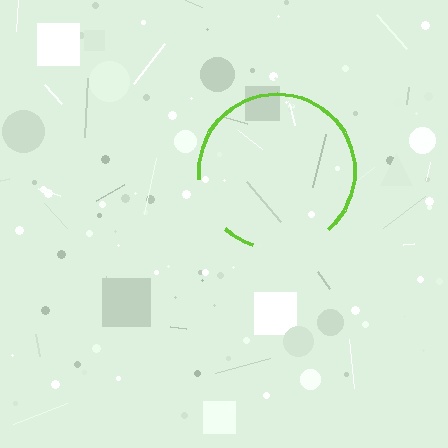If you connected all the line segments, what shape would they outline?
They would outline a circle.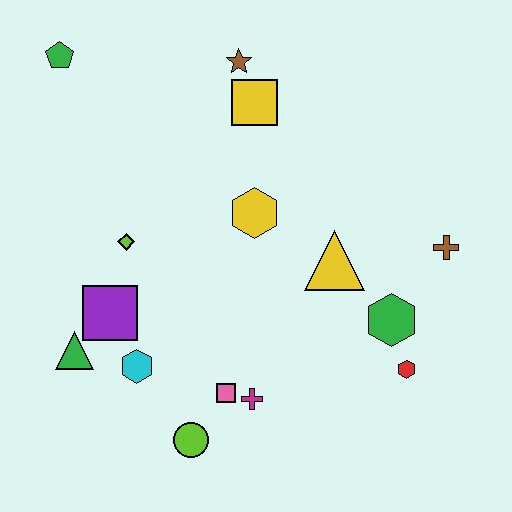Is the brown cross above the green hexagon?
Yes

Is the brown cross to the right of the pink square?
Yes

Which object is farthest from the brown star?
The lime circle is farthest from the brown star.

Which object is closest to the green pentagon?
The brown star is closest to the green pentagon.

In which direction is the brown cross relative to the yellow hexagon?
The brown cross is to the right of the yellow hexagon.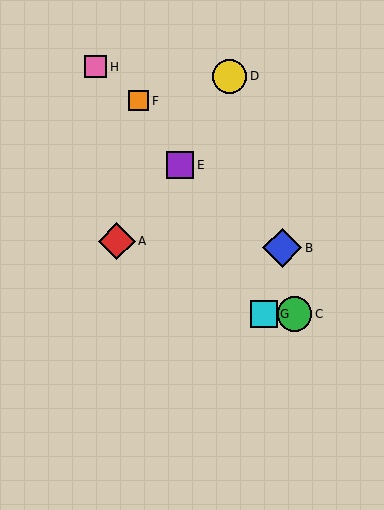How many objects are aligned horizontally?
2 objects (C, G) are aligned horizontally.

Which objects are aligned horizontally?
Objects C, G are aligned horizontally.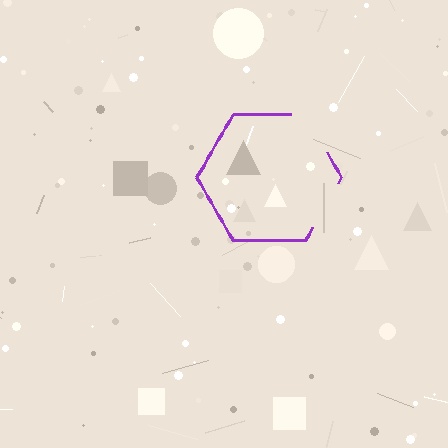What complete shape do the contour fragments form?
The contour fragments form a hexagon.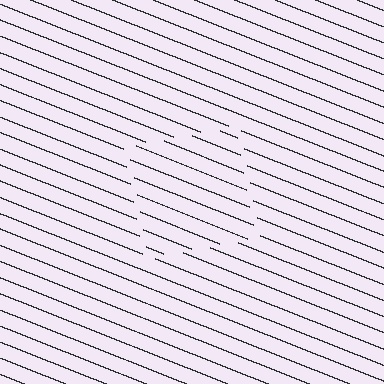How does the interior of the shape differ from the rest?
The interior of the shape contains the same grating, shifted by half a period — the contour is defined by the phase discontinuity where line-ends from the inner and outer gratings abut.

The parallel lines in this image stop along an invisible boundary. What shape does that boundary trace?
An illusory square. The interior of the shape contains the same grating, shifted by half a period — the contour is defined by the phase discontinuity where line-ends from the inner and outer gratings abut.